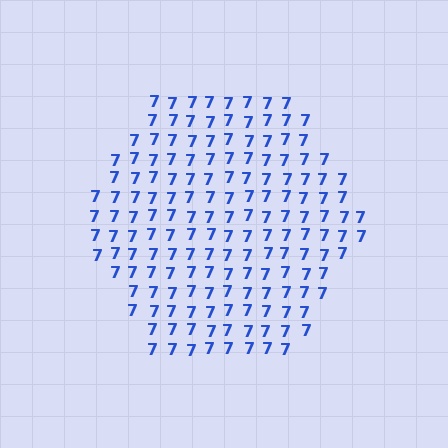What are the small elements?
The small elements are digit 7's.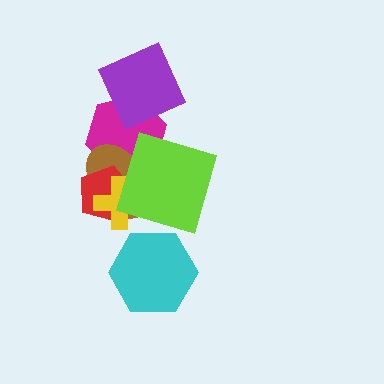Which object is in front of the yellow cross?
The lime square is in front of the yellow cross.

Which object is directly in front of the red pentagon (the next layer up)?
The yellow cross is directly in front of the red pentagon.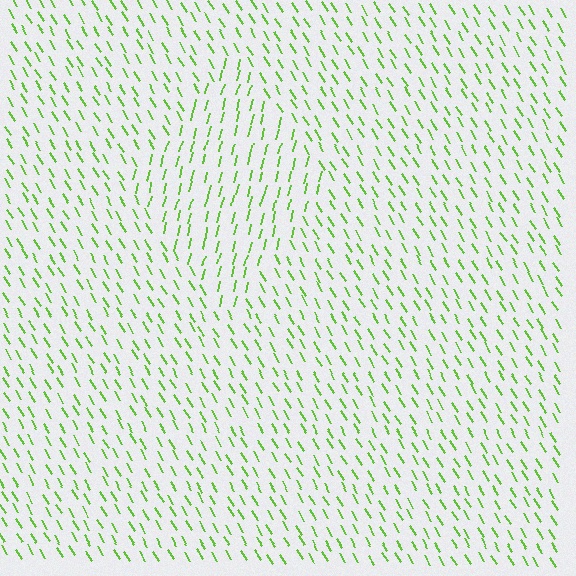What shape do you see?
I see a diamond.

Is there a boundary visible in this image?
Yes, there is a texture boundary formed by a change in line orientation.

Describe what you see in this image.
The image is filled with small lime line segments. A diamond region in the image has lines oriented differently from the surrounding lines, creating a visible texture boundary.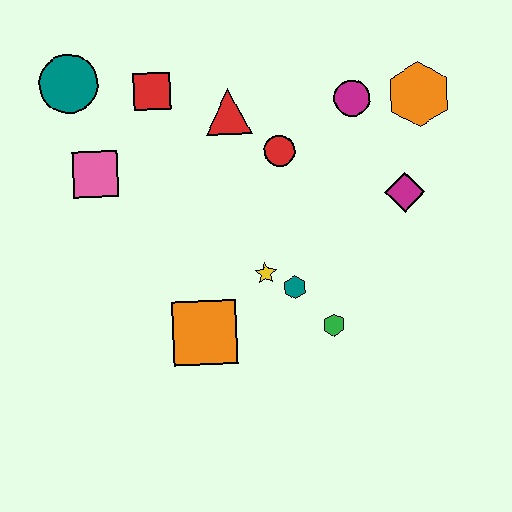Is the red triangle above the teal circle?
No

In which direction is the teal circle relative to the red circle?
The teal circle is to the left of the red circle.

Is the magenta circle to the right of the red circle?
Yes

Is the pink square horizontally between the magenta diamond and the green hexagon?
No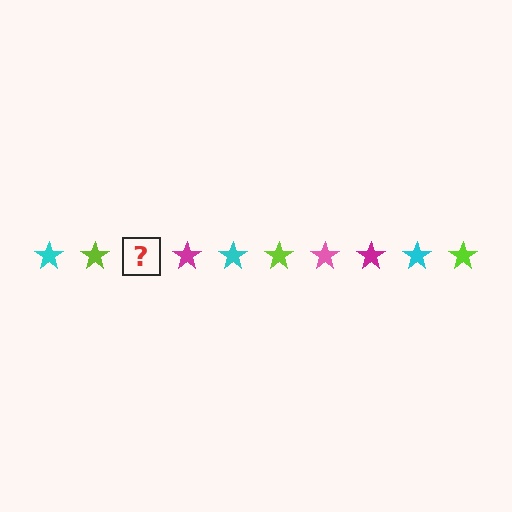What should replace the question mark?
The question mark should be replaced with a pink star.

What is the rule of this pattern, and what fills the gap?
The rule is that the pattern cycles through cyan, lime, pink, magenta stars. The gap should be filled with a pink star.